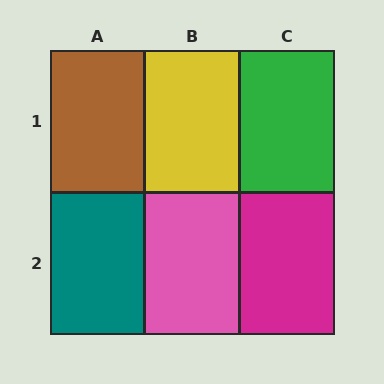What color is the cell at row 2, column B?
Pink.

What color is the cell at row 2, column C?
Magenta.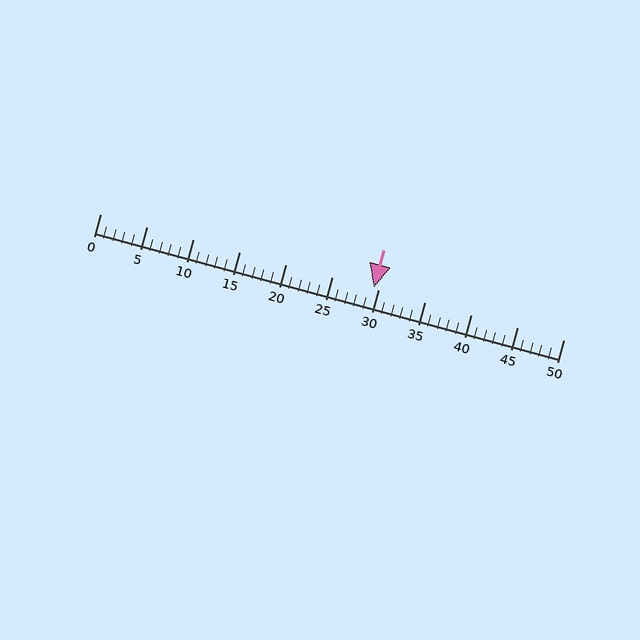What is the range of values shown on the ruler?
The ruler shows values from 0 to 50.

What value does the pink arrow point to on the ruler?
The pink arrow points to approximately 30.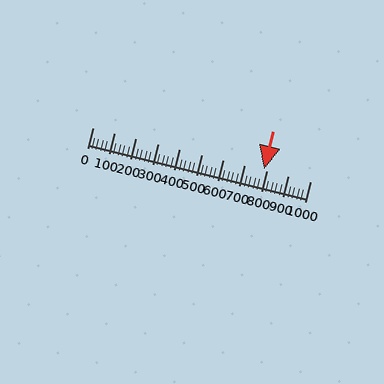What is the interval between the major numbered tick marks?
The major tick marks are spaced 100 units apart.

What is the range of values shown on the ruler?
The ruler shows values from 0 to 1000.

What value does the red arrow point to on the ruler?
The red arrow points to approximately 789.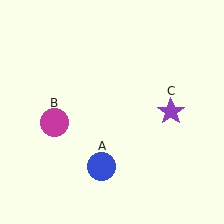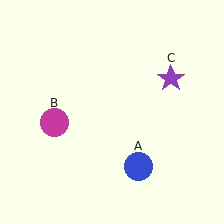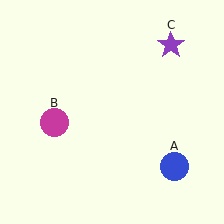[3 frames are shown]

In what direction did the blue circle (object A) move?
The blue circle (object A) moved right.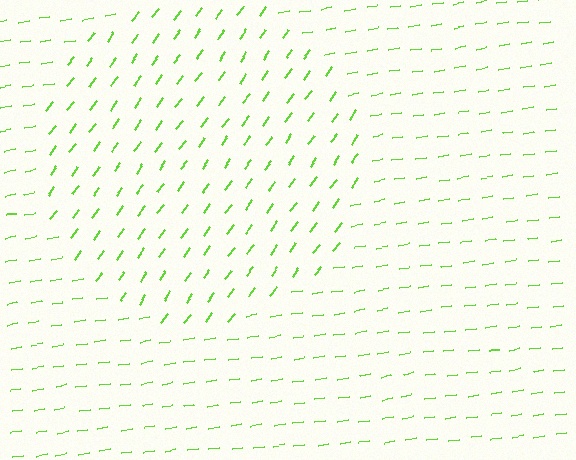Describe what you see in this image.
The image is filled with small lime line segments. A circle region in the image has lines oriented differently from the surrounding lines, creating a visible texture boundary.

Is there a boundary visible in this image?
Yes, there is a texture boundary formed by a change in line orientation.